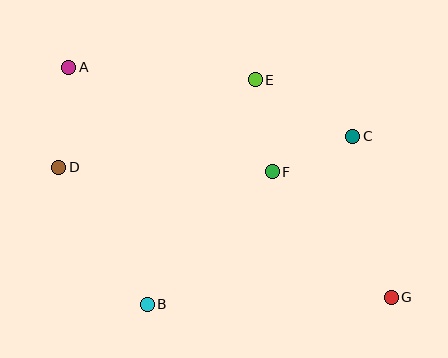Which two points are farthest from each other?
Points A and G are farthest from each other.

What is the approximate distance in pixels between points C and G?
The distance between C and G is approximately 165 pixels.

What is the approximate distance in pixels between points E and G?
The distance between E and G is approximately 257 pixels.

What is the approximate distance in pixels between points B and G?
The distance between B and G is approximately 244 pixels.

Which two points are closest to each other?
Points C and F are closest to each other.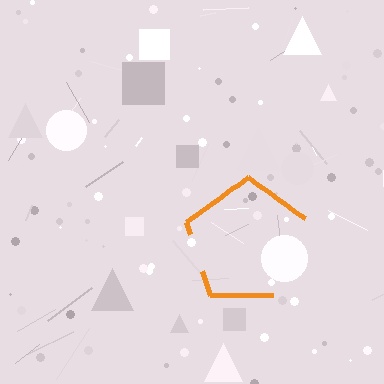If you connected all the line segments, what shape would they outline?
They would outline a pentagon.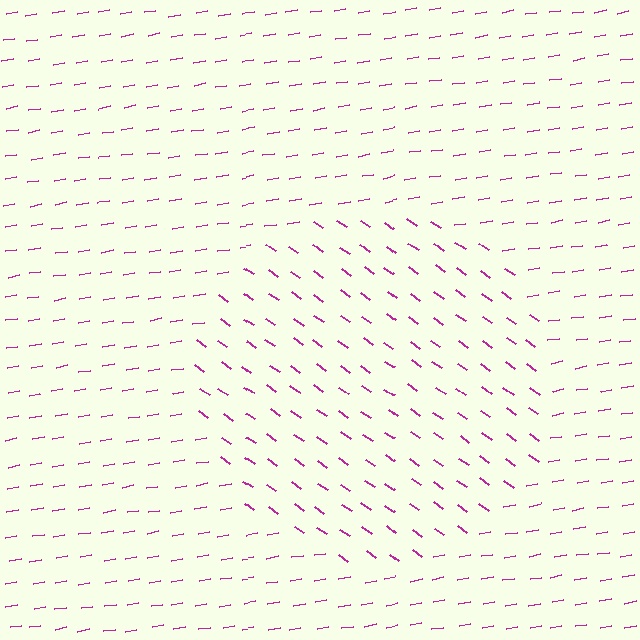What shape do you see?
I see a circle.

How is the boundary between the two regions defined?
The boundary is defined purely by a change in line orientation (approximately 45 degrees difference). All lines are the same color and thickness.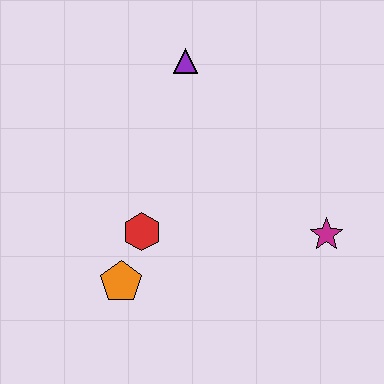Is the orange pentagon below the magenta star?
Yes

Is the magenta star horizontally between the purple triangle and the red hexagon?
No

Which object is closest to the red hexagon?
The orange pentagon is closest to the red hexagon.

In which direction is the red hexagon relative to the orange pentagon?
The red hexagon is above the orange pentagon.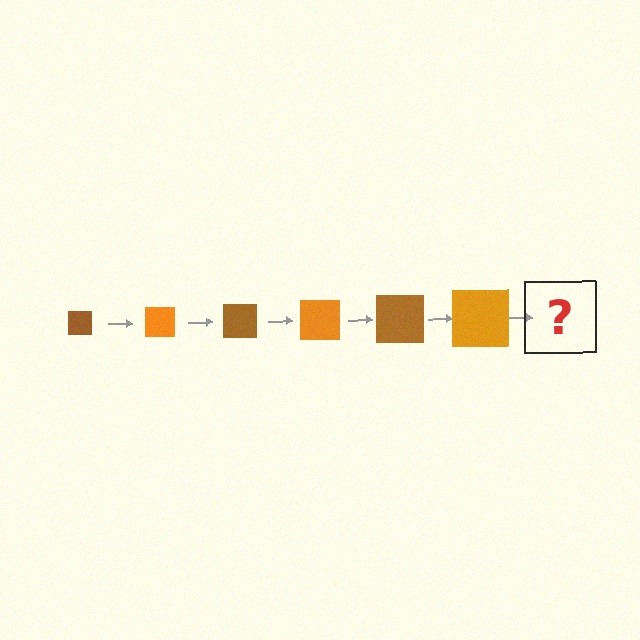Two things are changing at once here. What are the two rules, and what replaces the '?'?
The two rules are that the square grows larger each step and the color cycles through brown and orange. The '?' should be a brown square, larger than the previous one.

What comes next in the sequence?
The next element should be a brown square, larger than the previous one.